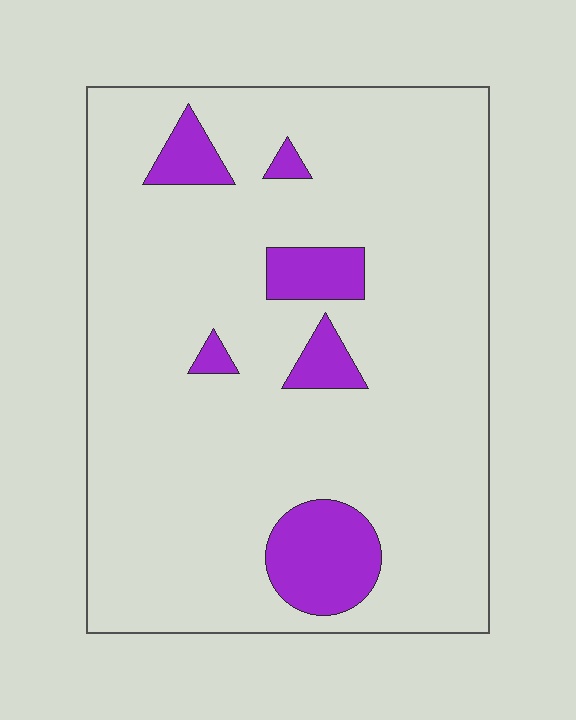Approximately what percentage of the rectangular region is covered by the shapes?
Approximately 10%.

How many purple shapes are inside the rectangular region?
6.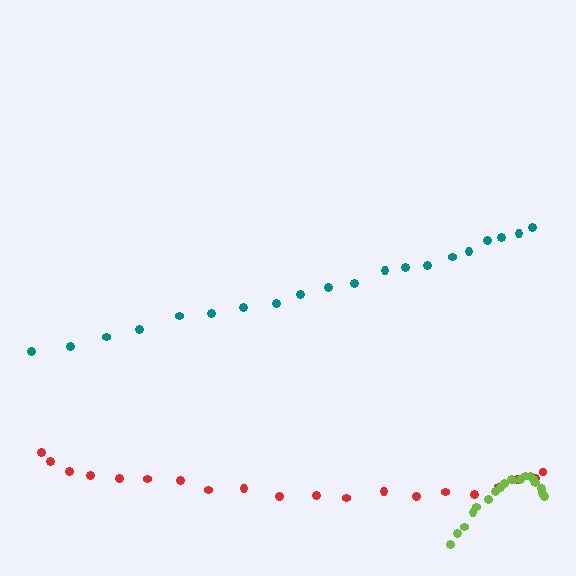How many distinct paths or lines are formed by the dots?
There are 3 distinct paths.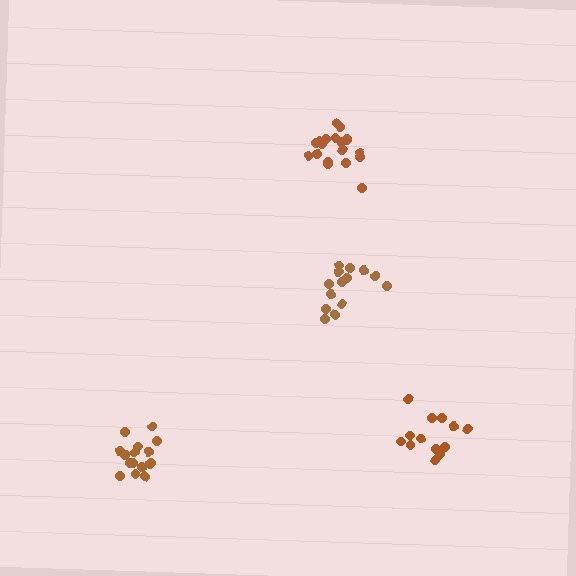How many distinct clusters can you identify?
There are 4 distinct clusters.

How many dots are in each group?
Group 1: 13 dots, Group 2: 14 dots, Group 3: 19 dots, Group 4: 16 dots (62 total).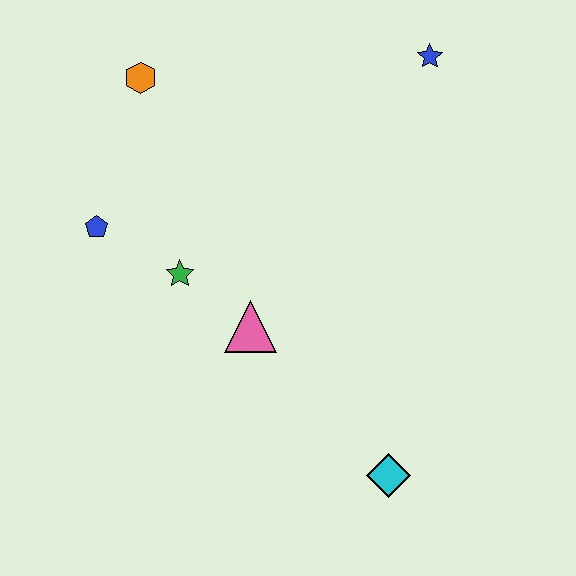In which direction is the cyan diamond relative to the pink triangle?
The cyan diamond is below the pink triangle.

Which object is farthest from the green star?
The blue star is farthest from the green star.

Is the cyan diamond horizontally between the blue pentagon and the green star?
No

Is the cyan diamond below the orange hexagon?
Yes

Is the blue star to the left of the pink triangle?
No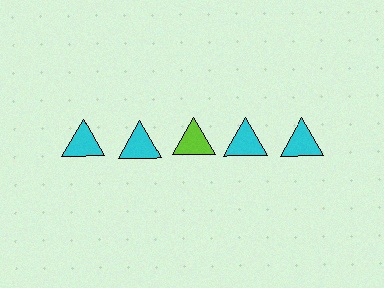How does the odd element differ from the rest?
It has a different color: lime instead of cyan.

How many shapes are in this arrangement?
There are 5 shapes arranged in a grid pattern.